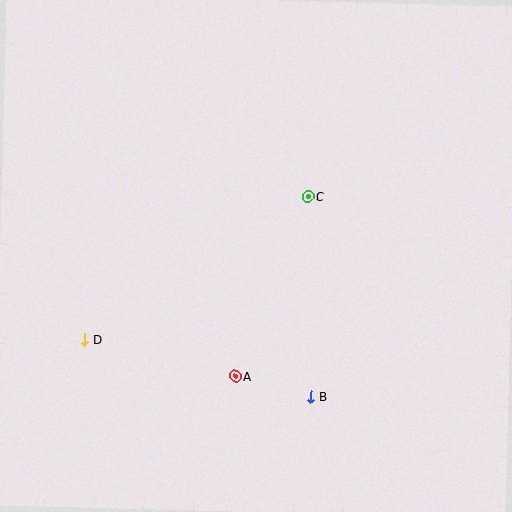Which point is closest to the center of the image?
Point C at (308, 197) is closest to the center.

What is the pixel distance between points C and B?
The distance between C and B is 200 pixels.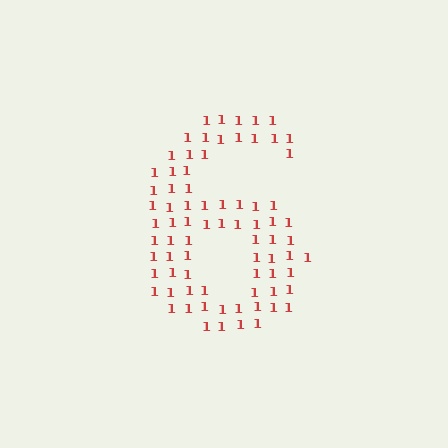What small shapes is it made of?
It is made of small digit 1's.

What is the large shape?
The large shape is the digit 6.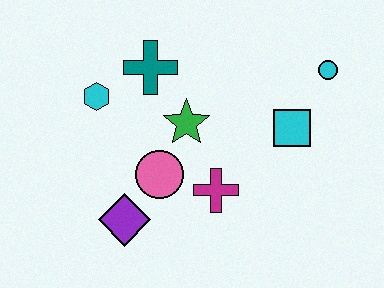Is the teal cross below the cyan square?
No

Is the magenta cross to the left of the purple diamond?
No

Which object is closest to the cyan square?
The cyan circle is closest to the cyan square.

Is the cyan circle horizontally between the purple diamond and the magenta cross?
No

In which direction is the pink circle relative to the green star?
The pink circle is below the green star.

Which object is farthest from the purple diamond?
The cyan circle is farthest from the purple diamond.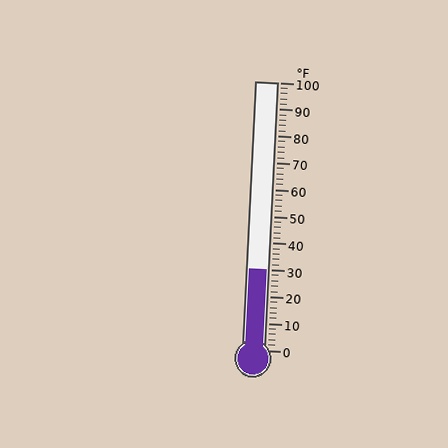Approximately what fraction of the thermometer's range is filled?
The thermometer is filled to approximately 30% of its range.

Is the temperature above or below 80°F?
The temperature is below 80°F.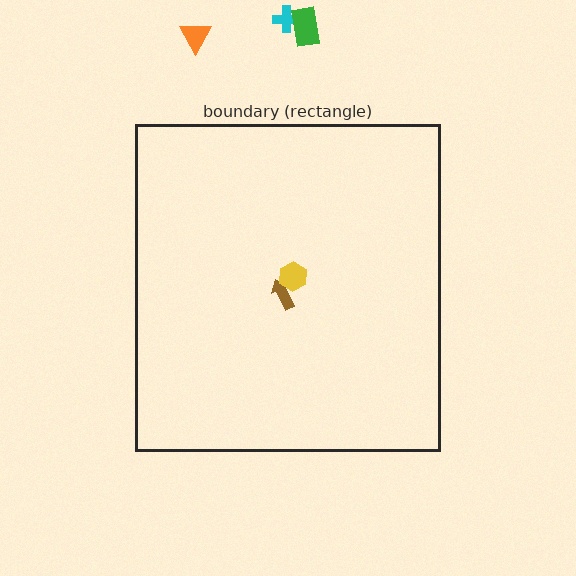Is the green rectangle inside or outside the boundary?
Outside.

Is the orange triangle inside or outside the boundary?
Outside.